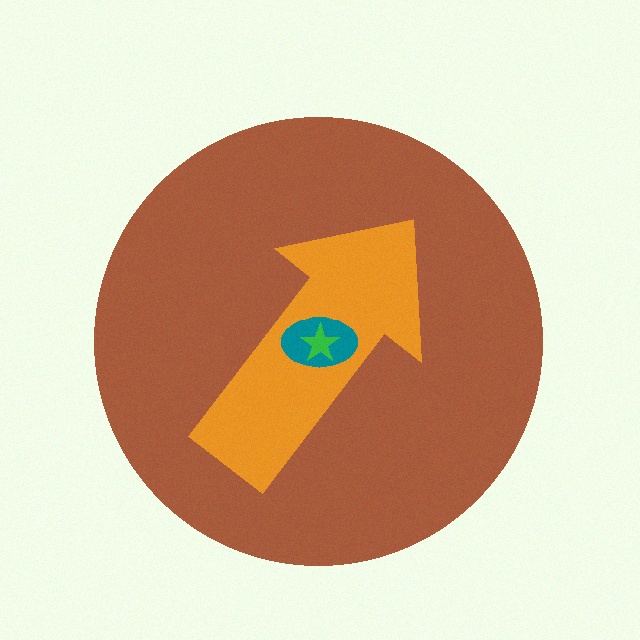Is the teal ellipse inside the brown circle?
Yes.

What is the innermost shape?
The green star.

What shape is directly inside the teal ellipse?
The green star.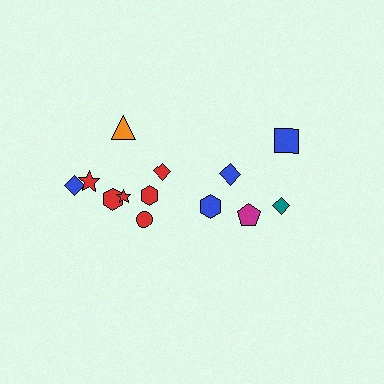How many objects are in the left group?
There are 8 objects.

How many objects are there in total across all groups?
There are 13 objects.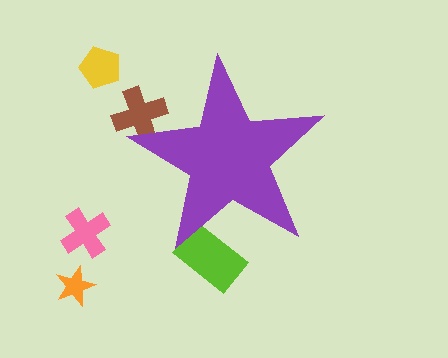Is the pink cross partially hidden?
No, the pink cross is fully visible.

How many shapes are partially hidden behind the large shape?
2 shapes are partially hidden.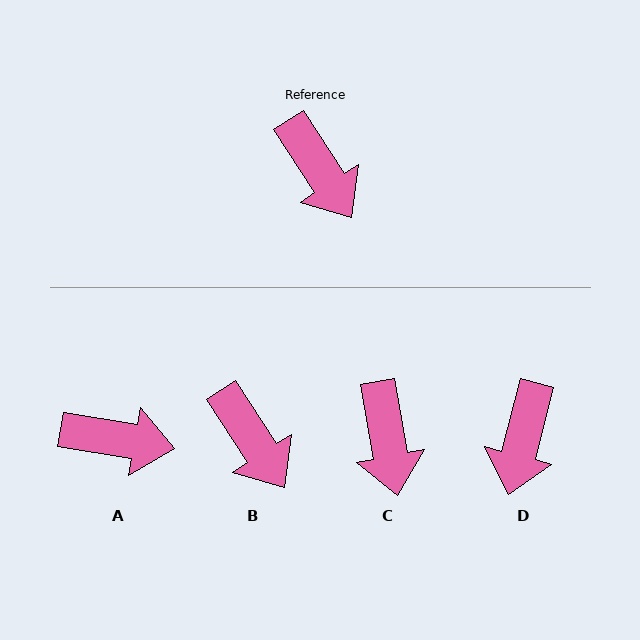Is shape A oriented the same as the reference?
No, it is off by about 48 degrees.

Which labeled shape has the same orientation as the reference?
B.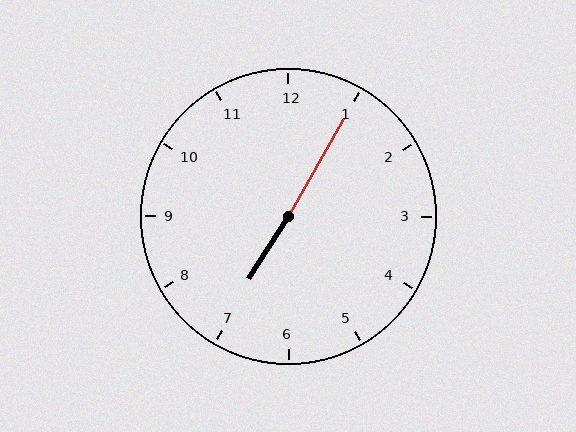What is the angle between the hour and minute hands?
Approximately 178 degrees.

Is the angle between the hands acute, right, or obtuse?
It is obtuse.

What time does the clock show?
7:05.